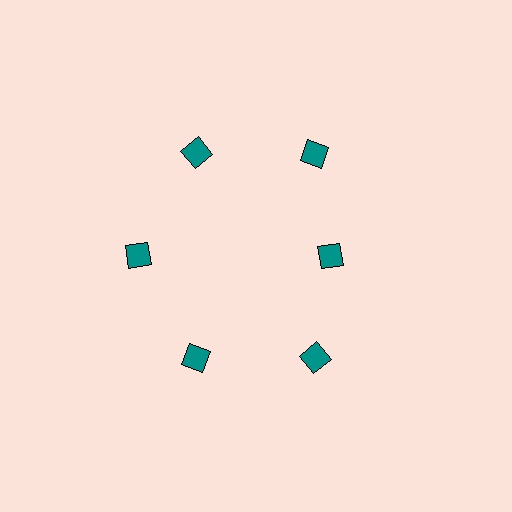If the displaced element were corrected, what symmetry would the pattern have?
It would have 6-fold rotational symmetry — the pattern would map onto itself every 60 degrees.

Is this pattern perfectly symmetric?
No. The 6 teal diamonds are arranged in a ring, but one element near the 3 o'clock position is pulled inward toward the center, breaking the 6-fold rotational symmetry.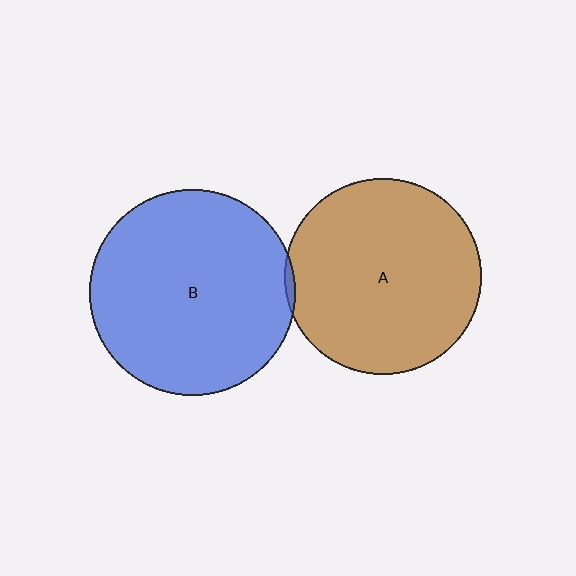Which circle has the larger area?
Circle B (blue).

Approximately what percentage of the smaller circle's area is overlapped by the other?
Approximately 5%.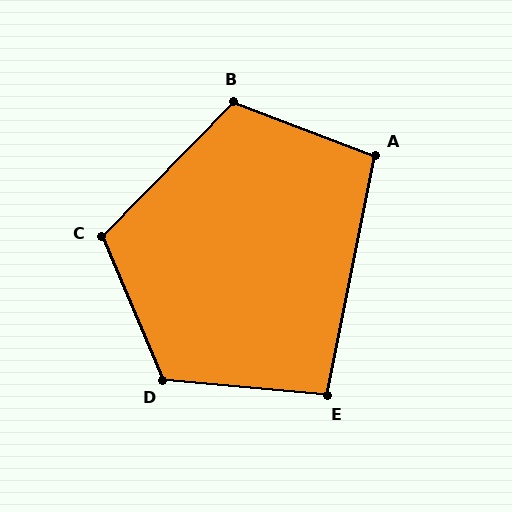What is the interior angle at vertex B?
Approximately 114 degrees (obtuse).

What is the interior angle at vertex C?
Approximately 113 degrees (obtuse).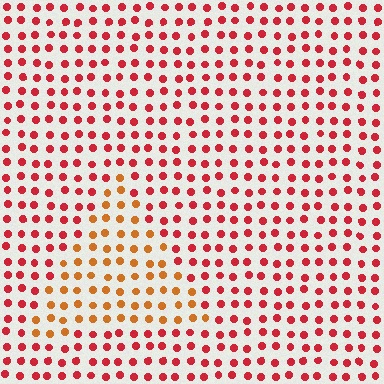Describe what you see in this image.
The image is filled with small red elements in a uniform arrangement. A triangle-shaped region is visible where the elements are tinted to a slightly different hue, forming a subtle color boundary.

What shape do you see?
I see a triangle.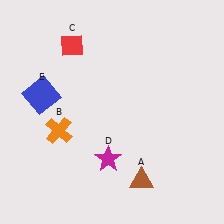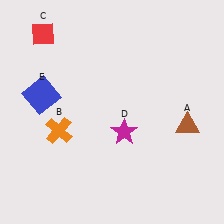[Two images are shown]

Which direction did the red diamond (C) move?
The red diamond (C) moved left.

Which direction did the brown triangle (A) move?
The brown triangle (A) moved up.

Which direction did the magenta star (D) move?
The magenta star (D) moved up.